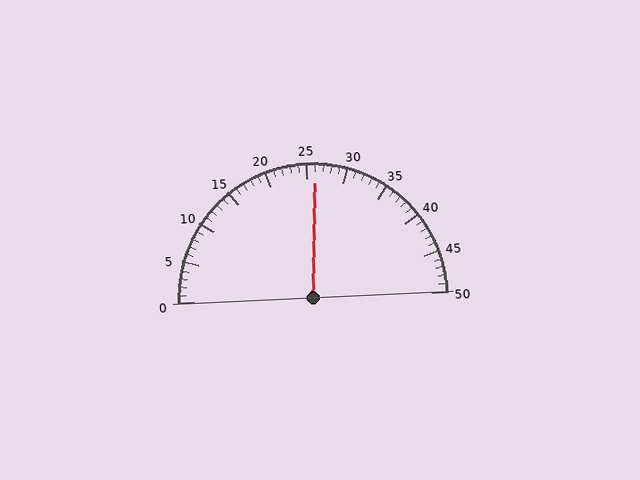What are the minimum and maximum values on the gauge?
The gauge ranges from 0 to 50.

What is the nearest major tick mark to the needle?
The nearest major tick mark is 25.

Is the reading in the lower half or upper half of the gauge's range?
The reading is in the upper half of the range (0 to 50).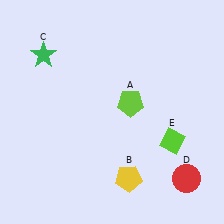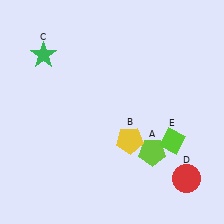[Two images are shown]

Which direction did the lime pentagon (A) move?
The lime pentagon (A) moved down.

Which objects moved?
The objects that moved are: the lime pentagon (A), the yellow pentagon (B).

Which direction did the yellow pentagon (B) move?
The yellow pentagon (B) moved up.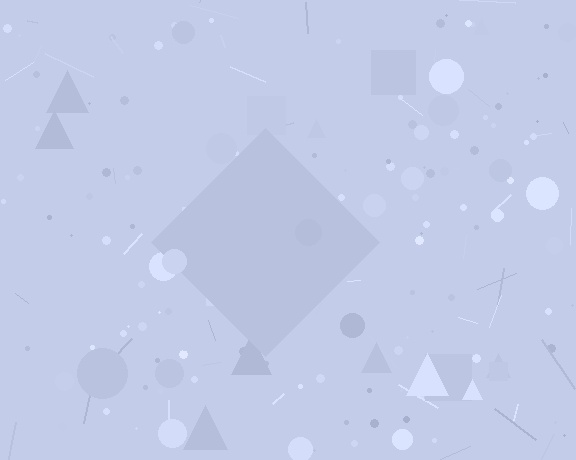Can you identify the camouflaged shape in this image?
The camouflaged shape is a diamond.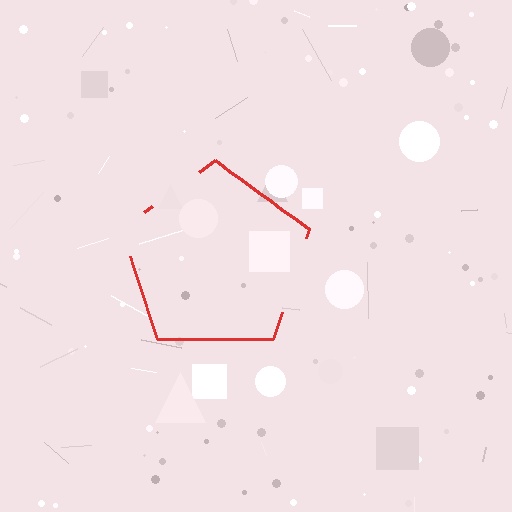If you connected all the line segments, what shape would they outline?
They would outline a pentagon.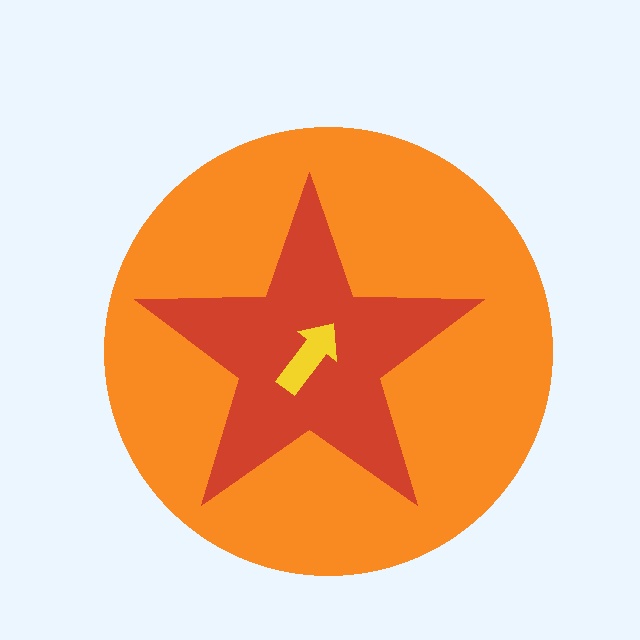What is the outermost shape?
The orange circle.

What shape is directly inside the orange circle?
The red star.